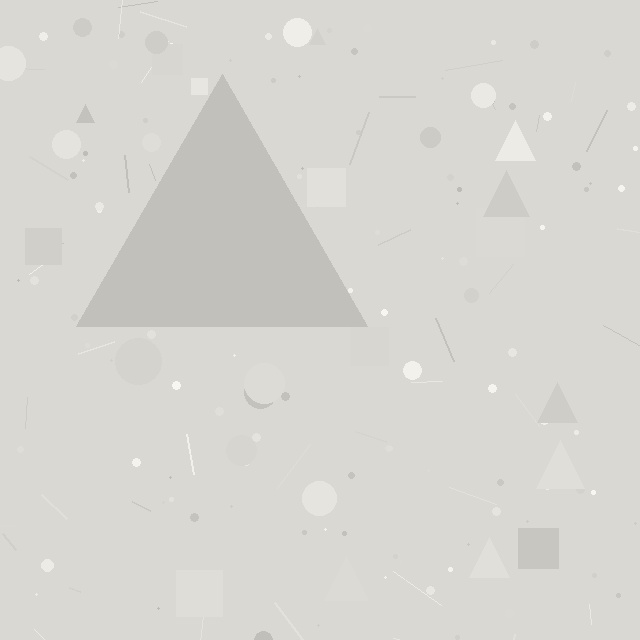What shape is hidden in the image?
A triangle is hidden in the image.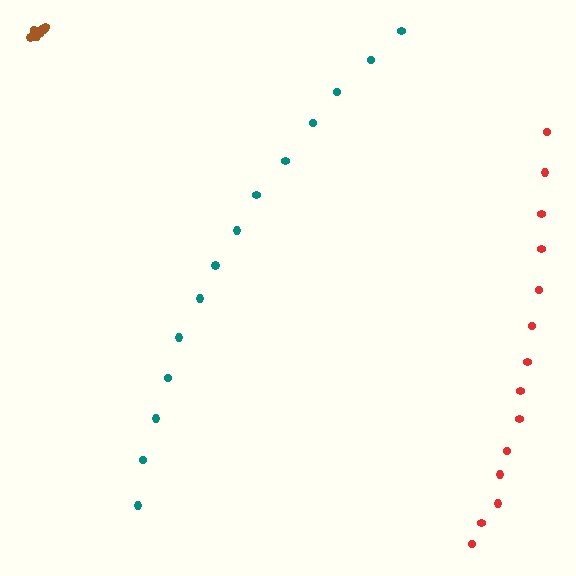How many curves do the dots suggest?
There are 3 distinct paths.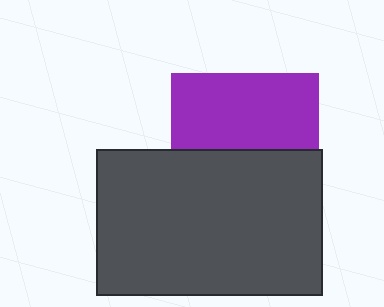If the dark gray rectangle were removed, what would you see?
You would see the complete purple square.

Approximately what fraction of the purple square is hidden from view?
Roughly 49% of the purple square is hidden behind the dark gray rectangle.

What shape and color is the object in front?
The object in front is a dark gray rectangle.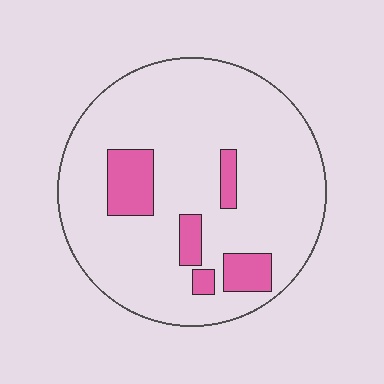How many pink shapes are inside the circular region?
5.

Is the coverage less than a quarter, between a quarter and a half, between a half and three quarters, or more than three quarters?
Less than a quarter.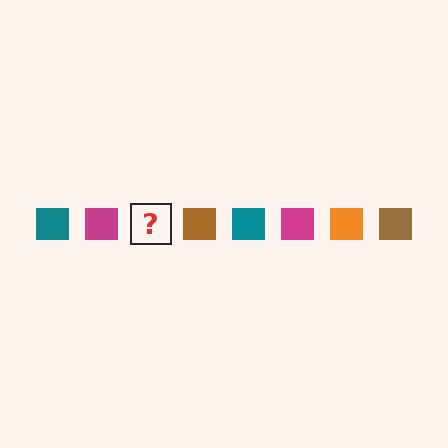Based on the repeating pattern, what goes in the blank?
The blank should be an orange square.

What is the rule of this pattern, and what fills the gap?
The rule is that the pattern cycles through teal, magenta, orange, brown squares. The gap should be filled with an orange square.